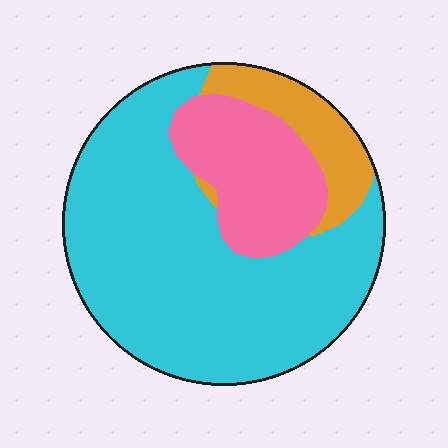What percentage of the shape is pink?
Pink takes up less than a quarter of the shape.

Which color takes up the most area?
Cyan, at roughly 65%.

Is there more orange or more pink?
Pink.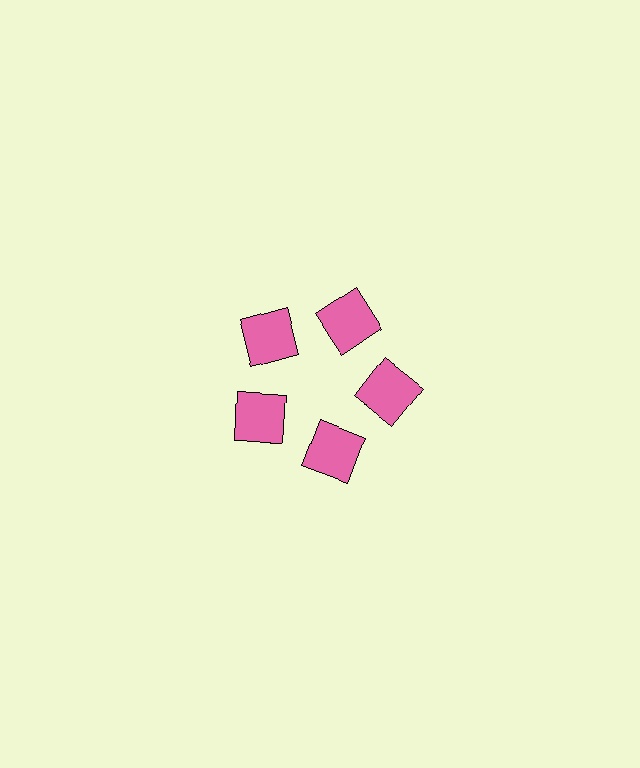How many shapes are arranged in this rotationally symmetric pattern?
There are 5 shapes, arranged in 5 groups of 1.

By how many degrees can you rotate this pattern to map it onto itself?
The pattern maps onto itself every 72 degrees of rotation.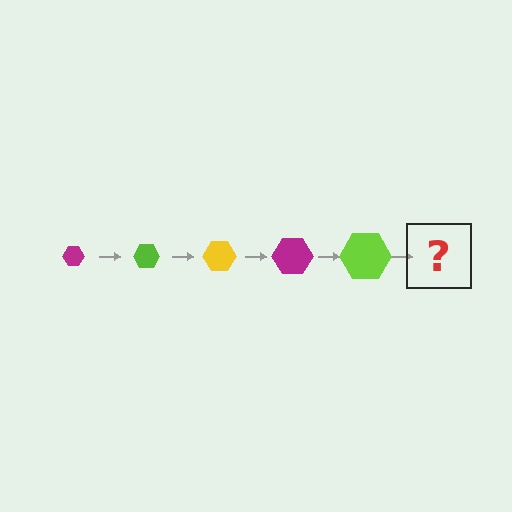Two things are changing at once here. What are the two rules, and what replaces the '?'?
The two rules are that the hexagon grows larger each step and the color cycles through magenta, lime, and yellow. The '?' should be a yellow hexagon, larger than the previous one.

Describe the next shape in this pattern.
It should be a yellow hexagon, larger than the previous one.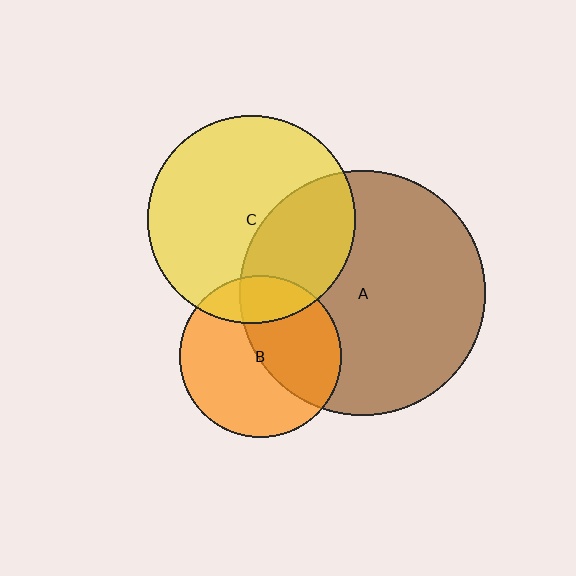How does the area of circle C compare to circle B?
Approximately 1.6 times.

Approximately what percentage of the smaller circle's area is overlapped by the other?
Approximately 20%.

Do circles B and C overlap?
Yes.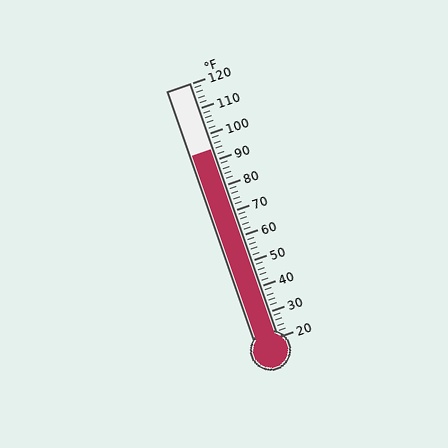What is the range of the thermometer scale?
The thermometer scale ranges from 20°F to 120°F.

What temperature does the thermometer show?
The thermometer shows approximately 94°F.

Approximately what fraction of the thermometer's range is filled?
The thermometer is filled to approximately 75% of its range.